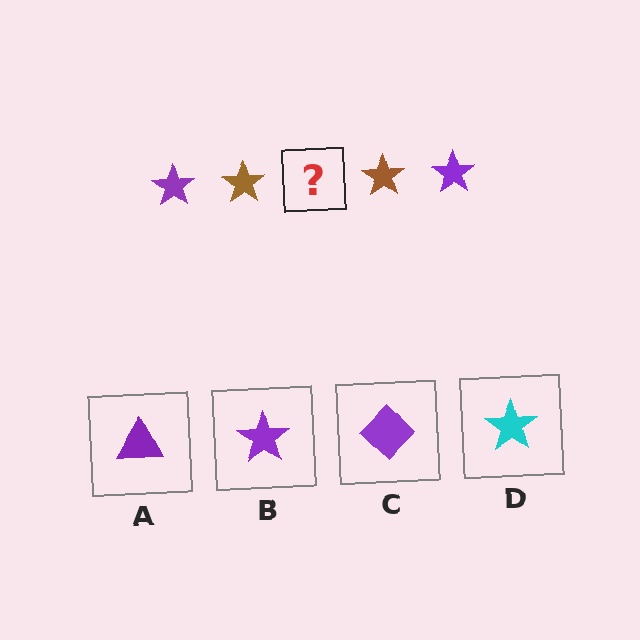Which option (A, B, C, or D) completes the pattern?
B.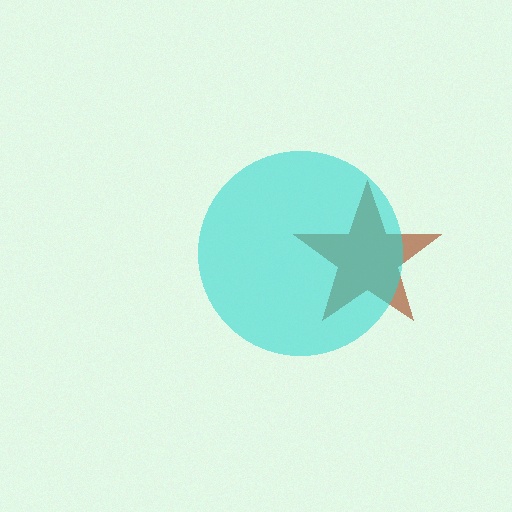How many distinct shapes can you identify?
There are 2 distinct shapes: a brown star, a cyan circle.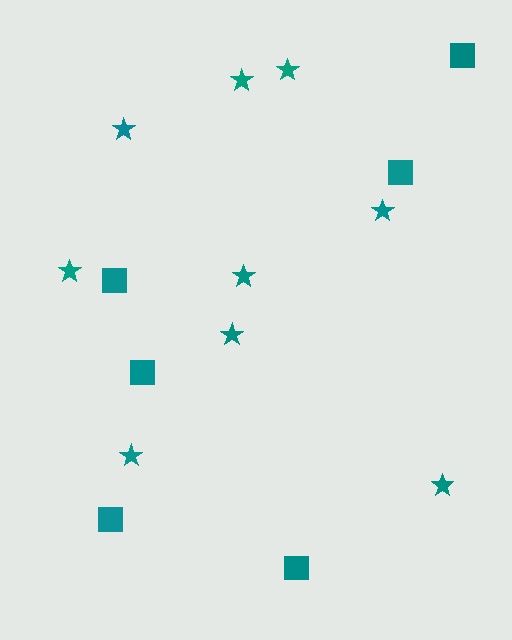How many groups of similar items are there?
There are 2 groups: one group of squares (6) and one group of stars (9).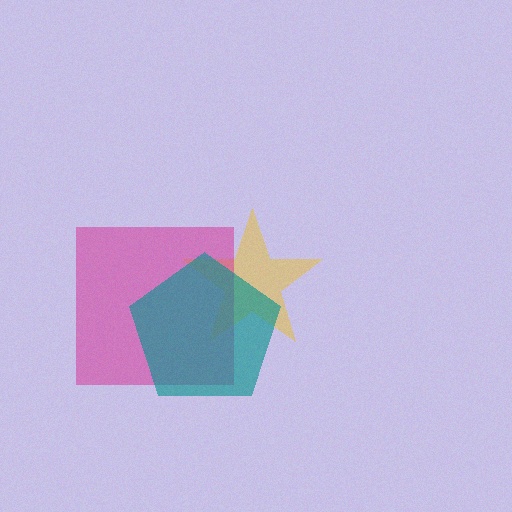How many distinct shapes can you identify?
There are 3 distinct shapes: a yellow star, a magenta square, a teal pentagon.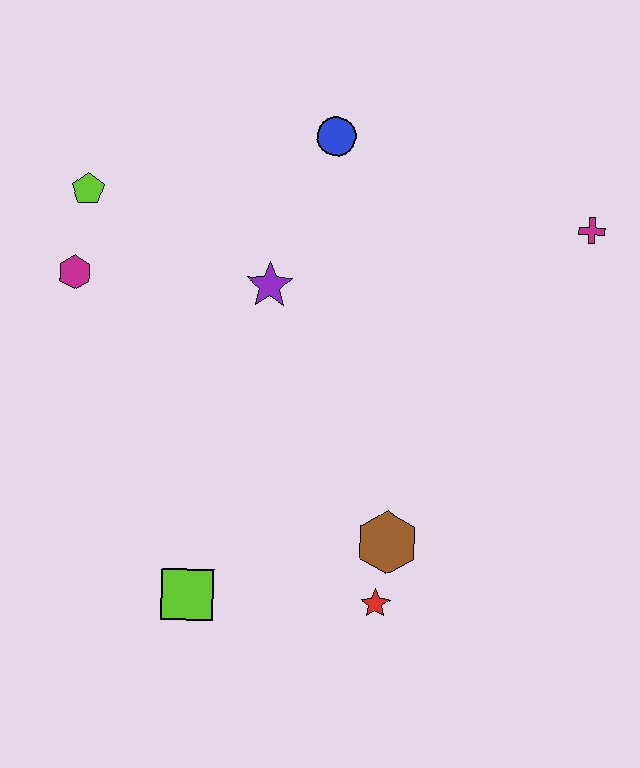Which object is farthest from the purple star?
The red star is farthest from the purple star.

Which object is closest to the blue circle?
The purple star is closest to the blue circle.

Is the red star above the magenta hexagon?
No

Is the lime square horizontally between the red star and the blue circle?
No